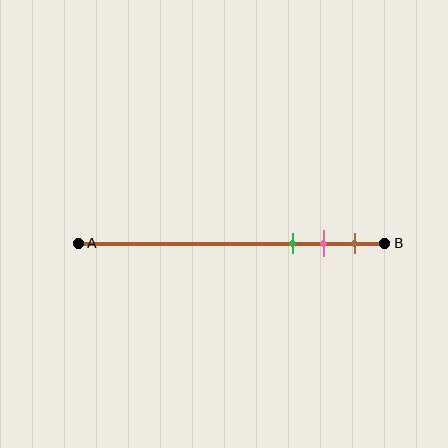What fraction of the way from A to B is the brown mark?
The brown mark is approximately 90% (0.9) of the way from A to B.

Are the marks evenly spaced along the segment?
Yes, the marks are approximately evenly spaced.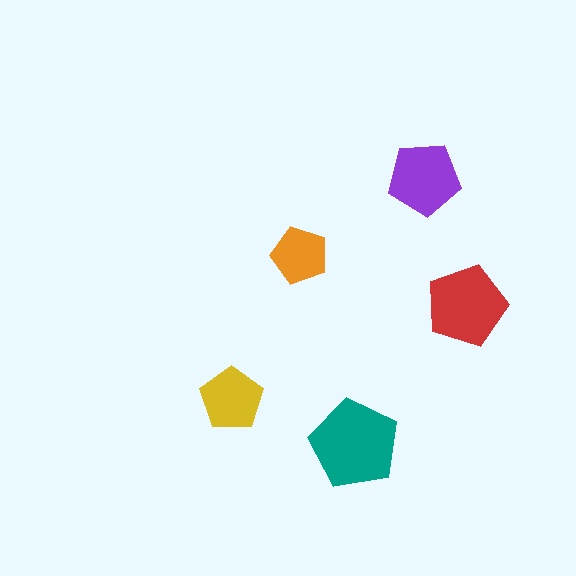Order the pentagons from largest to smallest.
the teal one, the red one, the purple one, the yellow one, the orange one.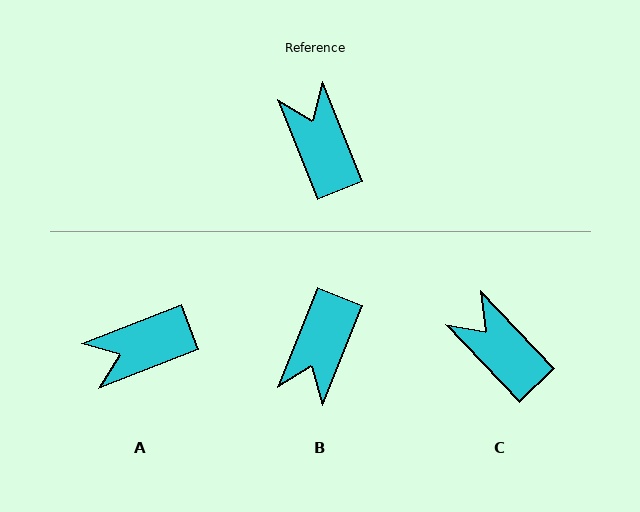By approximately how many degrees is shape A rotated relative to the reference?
Approximately 90 degrees counter-clockwise.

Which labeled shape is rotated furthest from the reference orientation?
B, about 137 degrees away.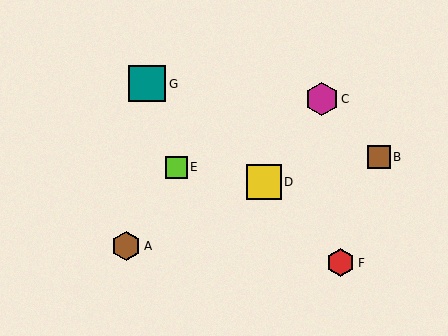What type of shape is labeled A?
Shape A is a brown hexagon.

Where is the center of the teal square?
The center of the teal square is at (147, 84).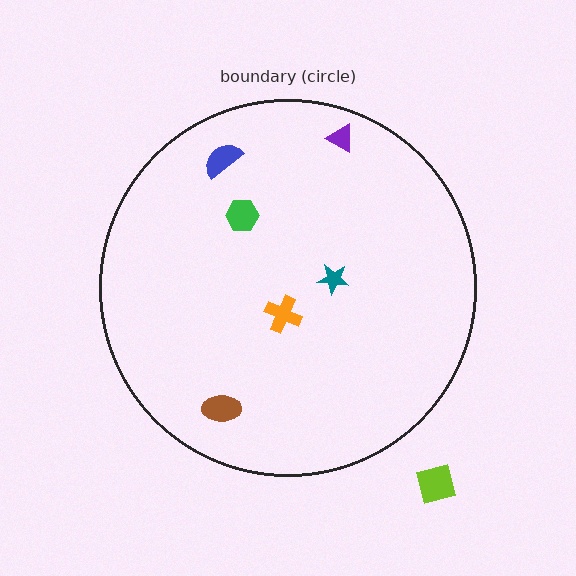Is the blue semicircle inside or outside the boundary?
Inside.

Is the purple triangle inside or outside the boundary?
Inside.